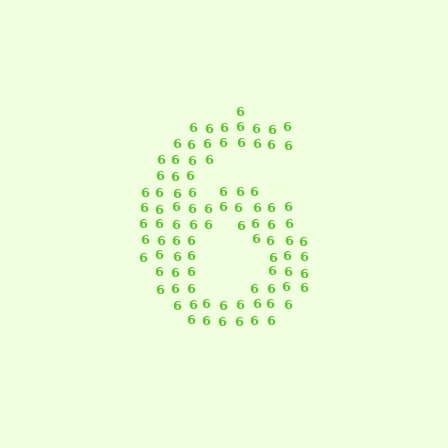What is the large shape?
The large shape is the digit 6.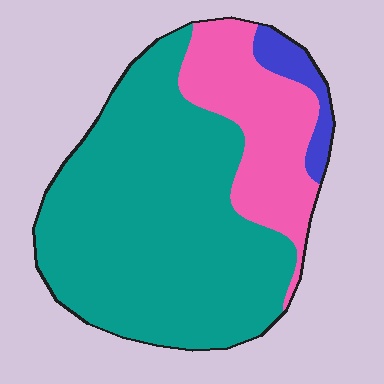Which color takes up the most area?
Teal, at roughly 70%.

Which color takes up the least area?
Blue, at roughly 5%.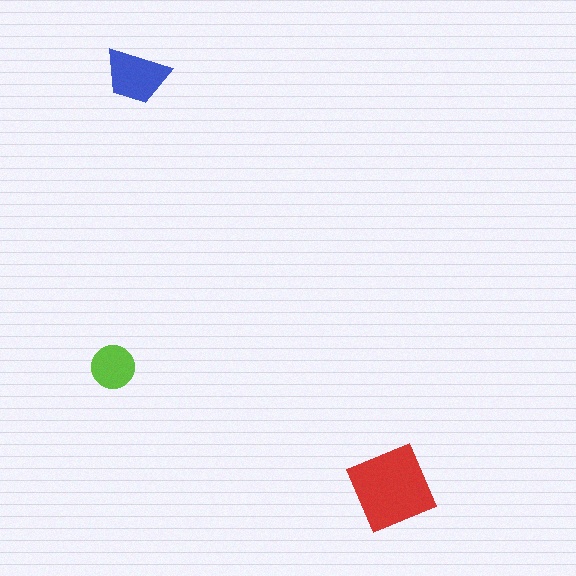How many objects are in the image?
There are 3 objects in the image.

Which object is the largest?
The red square.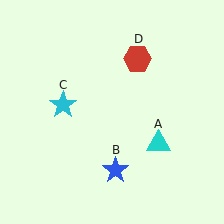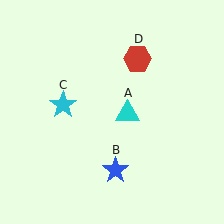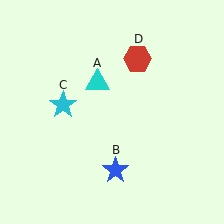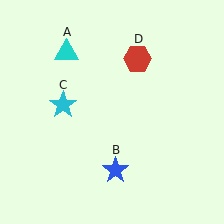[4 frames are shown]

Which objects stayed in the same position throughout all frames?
Blue star (object B) and cyan star (object C) and red hexagon (object D) remained stationary.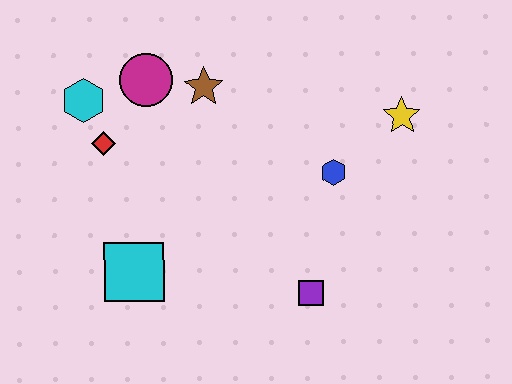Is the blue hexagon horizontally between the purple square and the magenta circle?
No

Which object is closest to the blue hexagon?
The yellow star is closest to the blue hexagon.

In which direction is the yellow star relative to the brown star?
The yellow star is to the right of the brown star.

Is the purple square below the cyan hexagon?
Yes